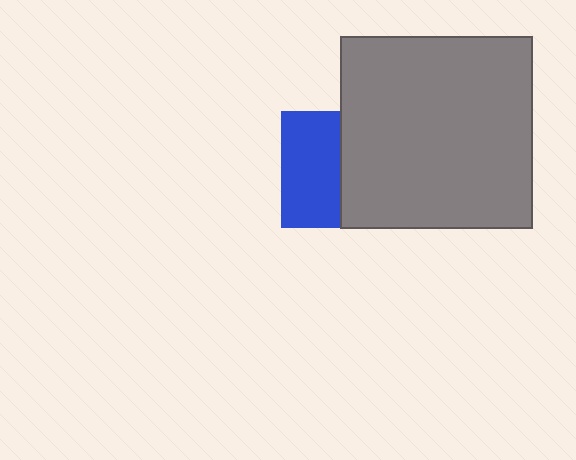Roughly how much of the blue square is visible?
About half of it is visible (roughly 50%).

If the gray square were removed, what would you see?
You would see the complete blue square.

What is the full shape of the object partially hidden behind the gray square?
The partially hidden object is a blue square.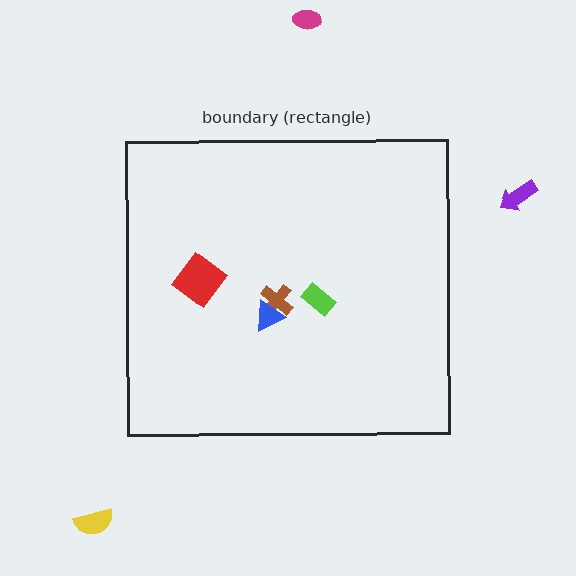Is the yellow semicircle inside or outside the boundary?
Outside.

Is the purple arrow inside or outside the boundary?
Outside.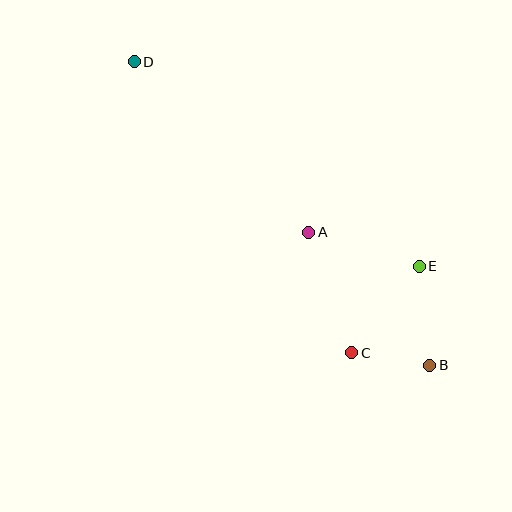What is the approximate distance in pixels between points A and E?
The distance between A and E is approximately 116 pixels.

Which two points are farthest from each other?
Points B and D are farthest from each other.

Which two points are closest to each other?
Points B and C are closest to each other.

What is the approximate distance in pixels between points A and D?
The distance between A and D is approximately 244 pixels.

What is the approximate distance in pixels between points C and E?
The distance between C and E is approximately 110 pixels.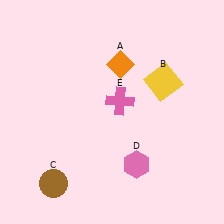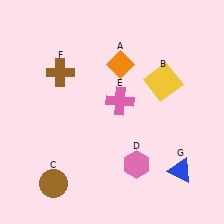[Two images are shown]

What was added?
A brown cross (F), a blue triangle (G) were added in Image 2.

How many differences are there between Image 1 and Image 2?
There are 2 differences between the two images.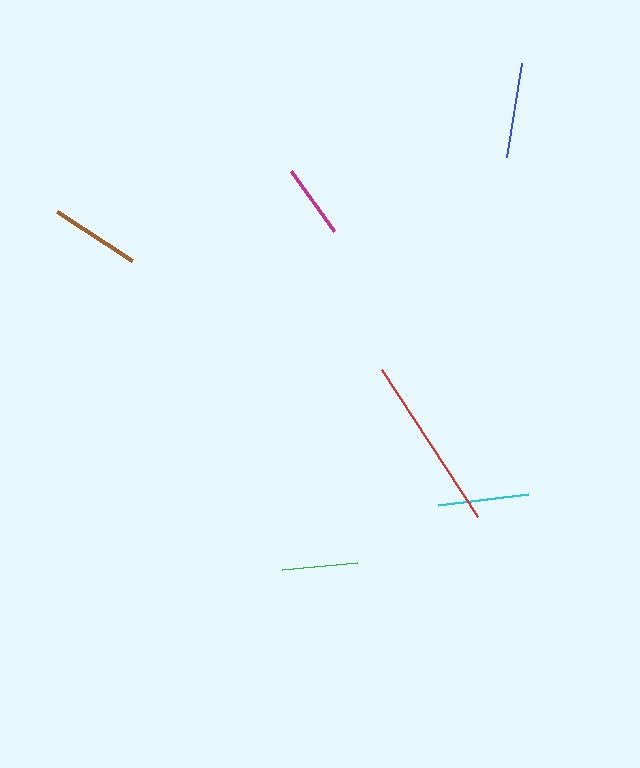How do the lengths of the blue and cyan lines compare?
The blue and cyan lines are approximately the same length.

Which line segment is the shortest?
The magenta line is the shortest at approximately 74 pixels.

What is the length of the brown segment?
The brown segment is approximately 90 pixels long.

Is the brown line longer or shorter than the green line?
The brown line is longer than the green line.